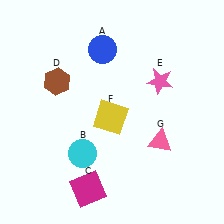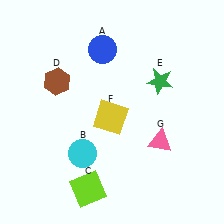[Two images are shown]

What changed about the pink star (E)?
In Image 1, E is pink. In Image 2, it changed to green.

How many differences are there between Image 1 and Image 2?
There are 2 differences between the two images.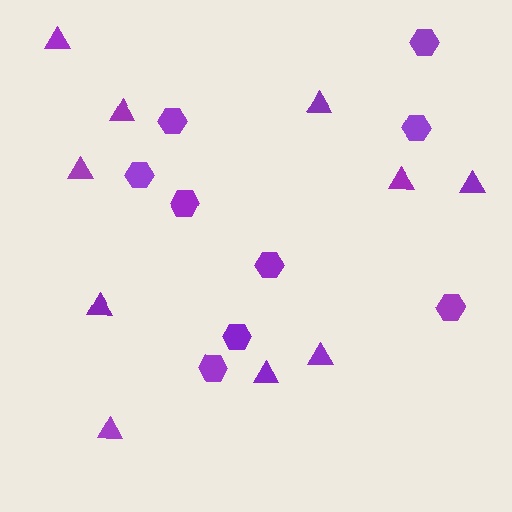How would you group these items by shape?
There are 2 groups: one group of hexagons (9) and one group of triangles (10).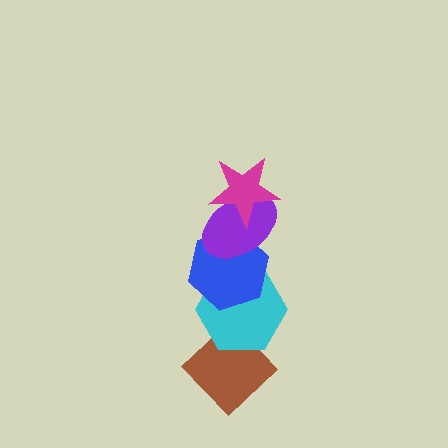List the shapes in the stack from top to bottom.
From top to bottom: the magenta star, the purple ellipse, the blue hexagon, the cyan hexagon, the brown diamond.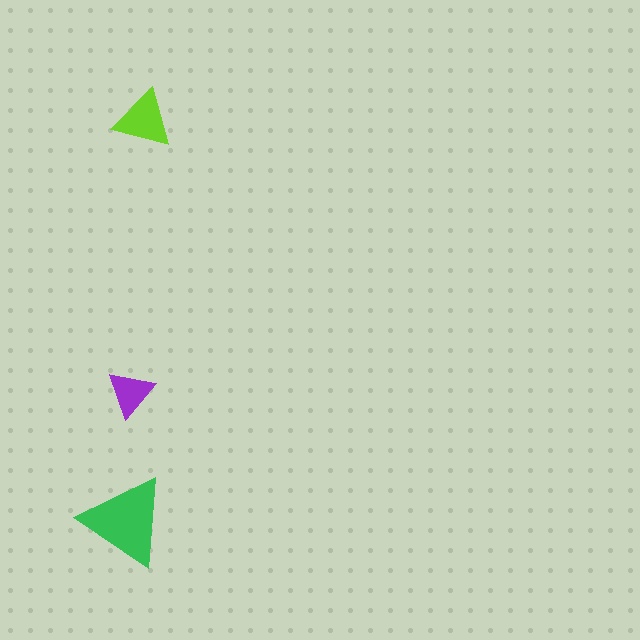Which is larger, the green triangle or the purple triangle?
The green one.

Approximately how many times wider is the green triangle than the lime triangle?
About 1.5 times wider.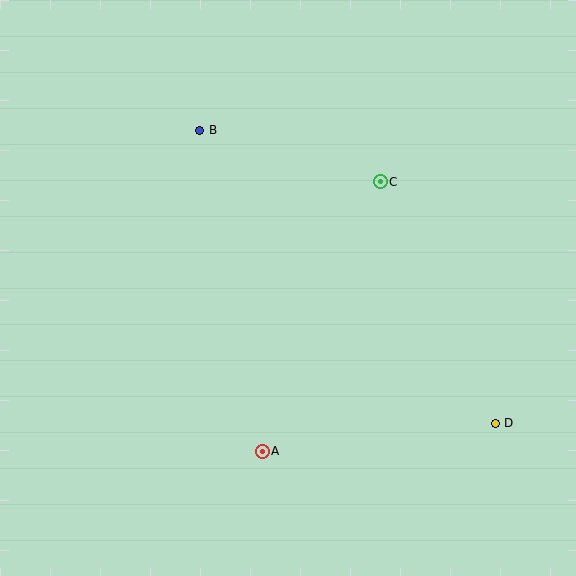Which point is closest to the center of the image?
Point C at (380, 182) is closest to the center.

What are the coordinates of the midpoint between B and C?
The midpoint between B and C is at (290, 156).